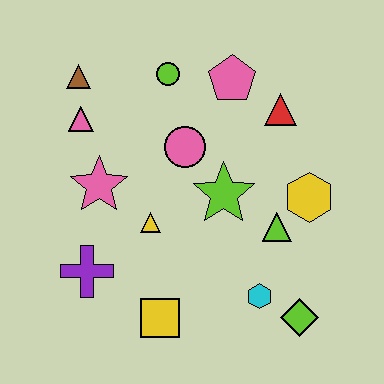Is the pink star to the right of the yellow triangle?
No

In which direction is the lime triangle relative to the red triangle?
The lime triangle is below the red triangle.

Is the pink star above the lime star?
Yes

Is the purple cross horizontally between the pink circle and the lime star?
No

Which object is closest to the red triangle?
The pink pentagon is closest to the red triangle.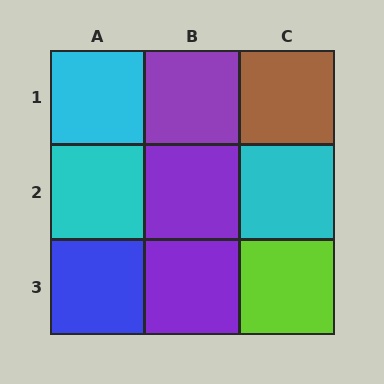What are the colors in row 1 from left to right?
Cyan, purple, brown.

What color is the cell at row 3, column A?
Blue.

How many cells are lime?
1 cell is lime.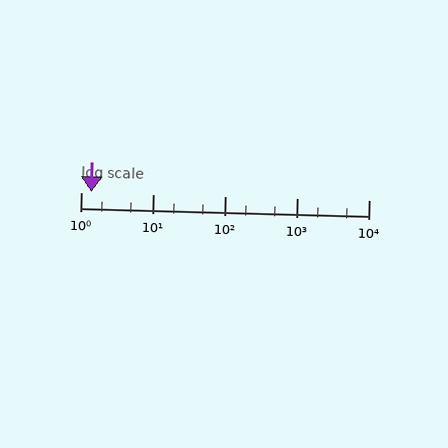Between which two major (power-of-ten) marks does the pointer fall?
The pointer is between 1 and 10.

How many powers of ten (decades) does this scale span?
The scale spans 4 decades, from 1 to 10000.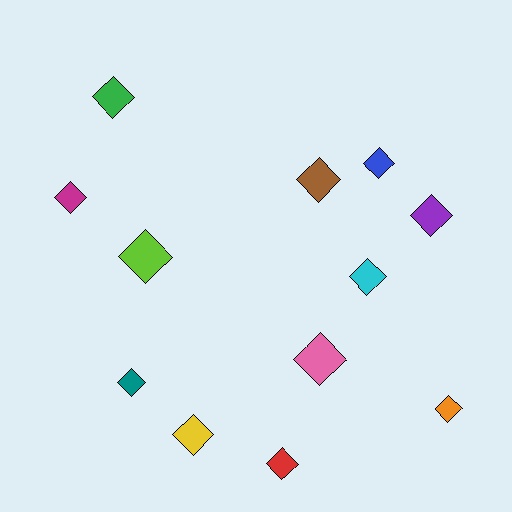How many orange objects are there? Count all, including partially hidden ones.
There is 1 orange object.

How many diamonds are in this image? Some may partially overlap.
There are 12 diamonds.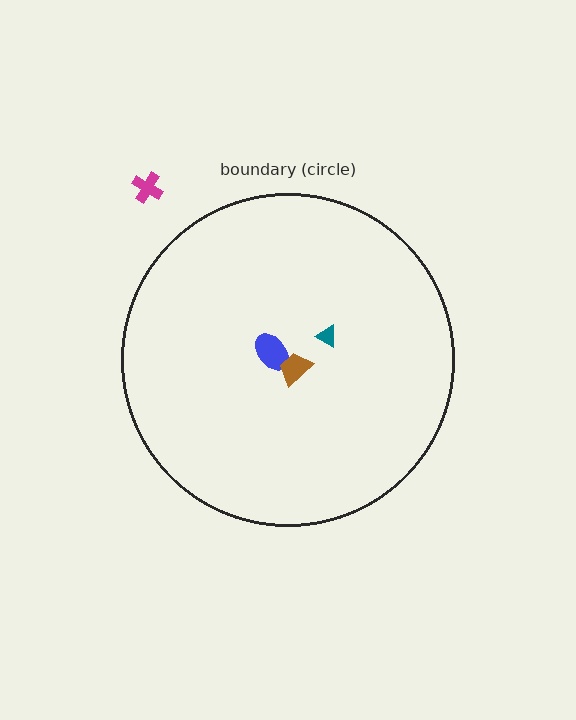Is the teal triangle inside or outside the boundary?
Inside.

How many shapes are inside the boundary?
3 inside, 1 outside.